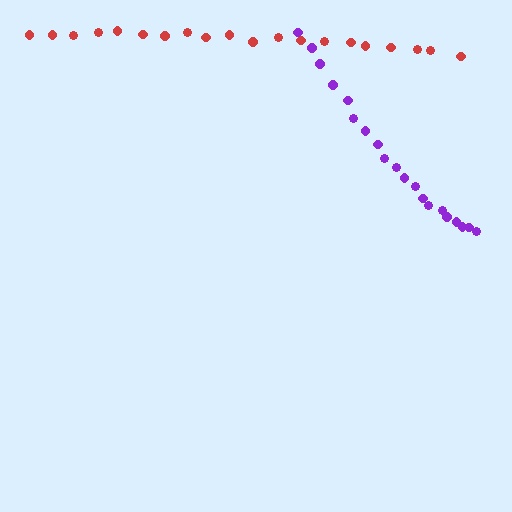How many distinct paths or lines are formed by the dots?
There are 2 distinct paths.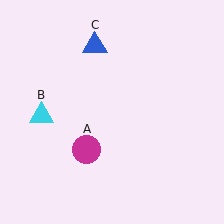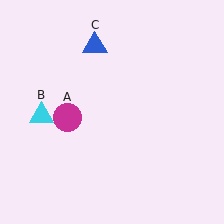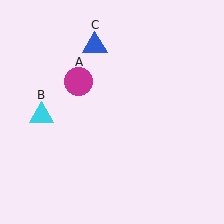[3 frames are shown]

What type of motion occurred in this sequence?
The magenta circle (object A) rotated clockwise around the center of the scene.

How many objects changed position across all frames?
1 object changed position: magenta circle (object A).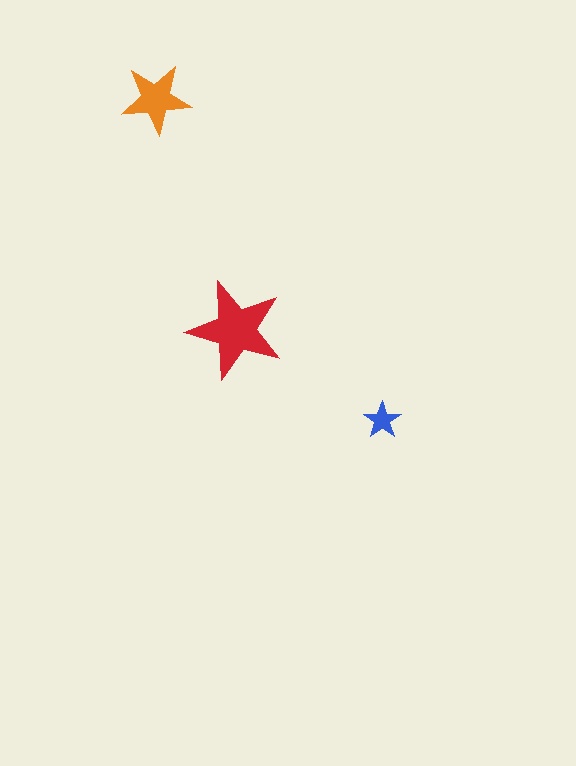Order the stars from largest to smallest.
the red one, the orange one, the blue one.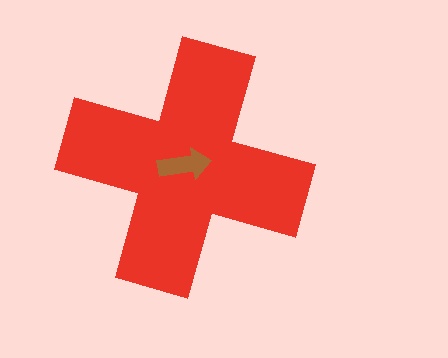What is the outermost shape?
The red cross.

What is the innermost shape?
The brown arrow.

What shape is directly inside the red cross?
The brown arrow.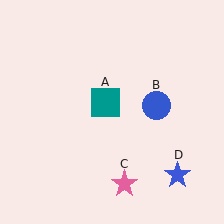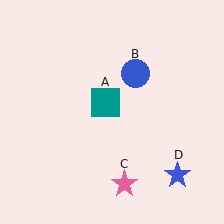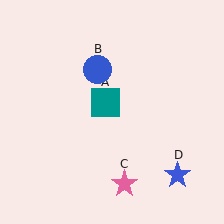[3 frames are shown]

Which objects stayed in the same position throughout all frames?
Teal square (object A) and pink star (object C) and blue star (object D) remained stationary.